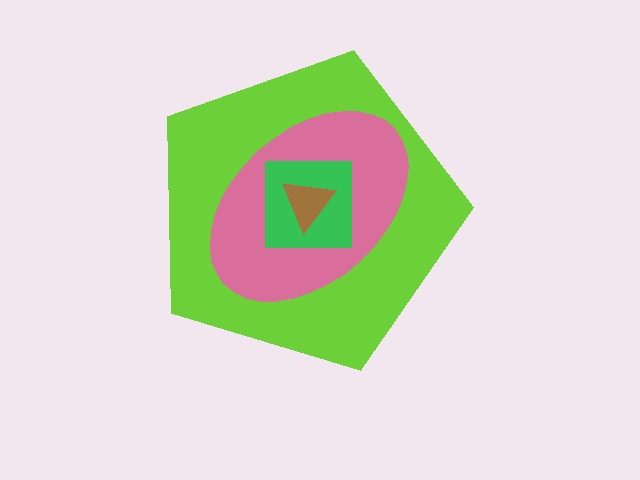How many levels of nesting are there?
4.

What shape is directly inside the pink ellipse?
The green square.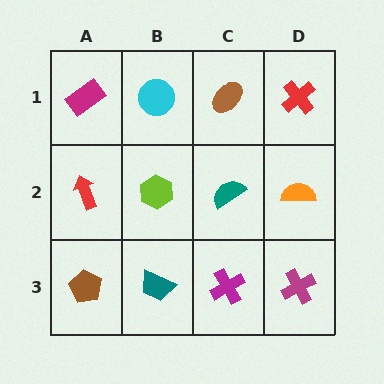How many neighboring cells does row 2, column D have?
3.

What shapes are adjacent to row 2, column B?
A cyan circle (row 1, column B), a teal trapezoid (row 3, column B), a red arrow (row 2, column A), a teal semicircle (row 2, column C).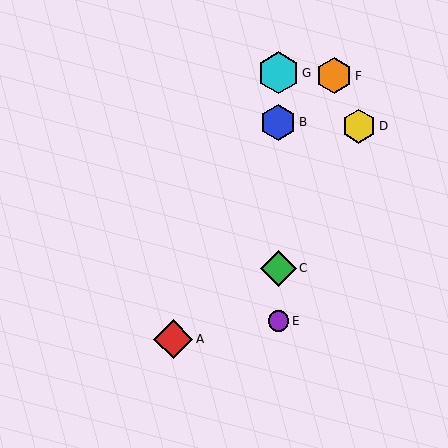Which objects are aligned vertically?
Objects B, C, E, G are aligned vertically.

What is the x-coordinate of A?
Object A is at x≈173.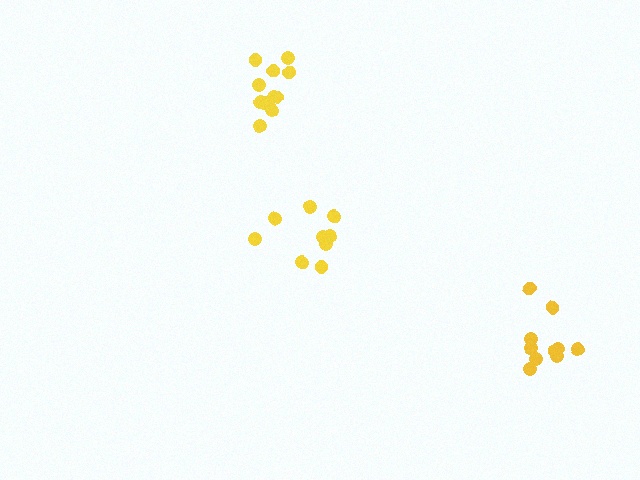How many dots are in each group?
Group 1: 9 dots, Group 2: 10 dots, Group 3: 11 dots (30 total).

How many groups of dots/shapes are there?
There are 3 groups.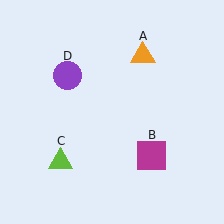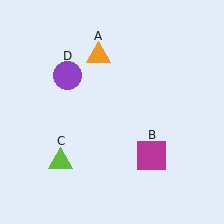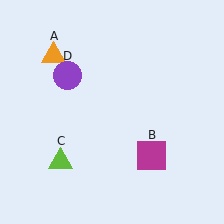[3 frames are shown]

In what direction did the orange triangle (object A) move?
The orange triangle (object A) moved left.